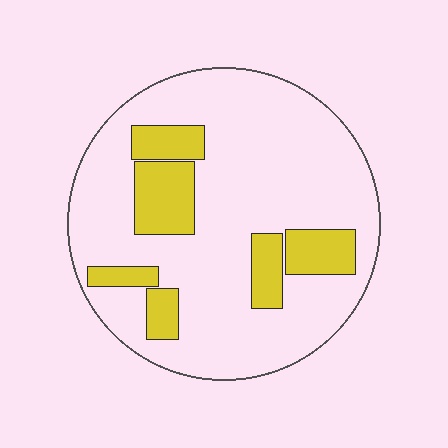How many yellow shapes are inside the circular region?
6.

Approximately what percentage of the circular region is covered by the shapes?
Approximately 20%.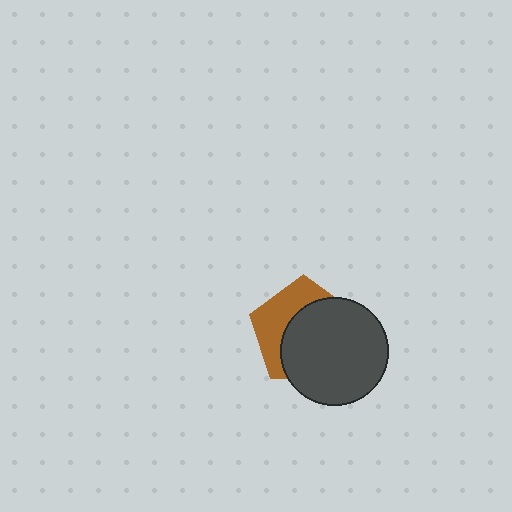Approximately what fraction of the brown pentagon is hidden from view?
Roughly 61% of the brown pentagon is hidden behind the dark gray circle.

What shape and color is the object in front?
The object in front is a dark gray circle.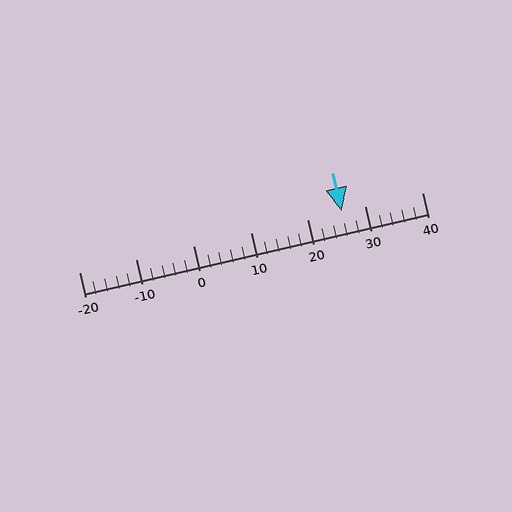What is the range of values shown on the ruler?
The ruler shows values from -20 to 40.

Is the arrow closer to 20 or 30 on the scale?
The arrow is closer to 30.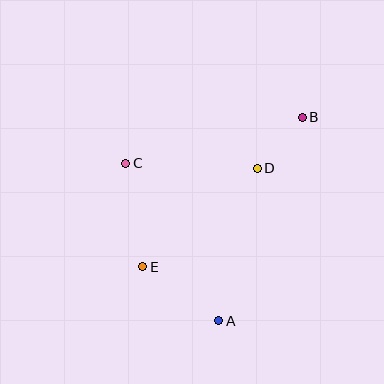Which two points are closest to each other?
Points B and D are closest to each other.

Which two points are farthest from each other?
Points A and B are farthest from each other.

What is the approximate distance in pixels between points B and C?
The distance between B and C is approximately 183 pixels.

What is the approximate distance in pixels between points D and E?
The distance between D and E is approximately 151 pixels.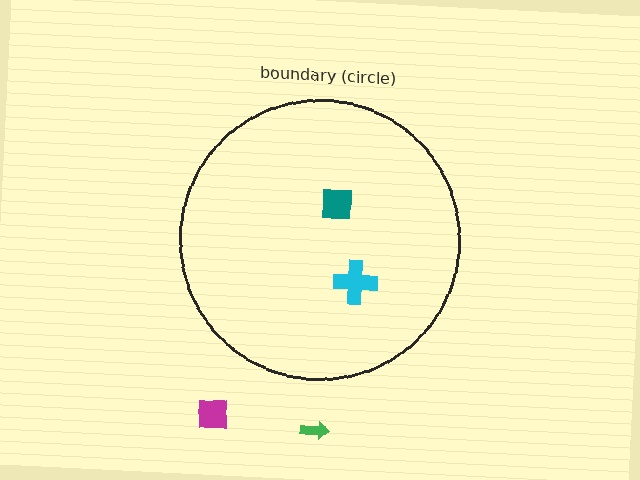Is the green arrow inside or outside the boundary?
Outside.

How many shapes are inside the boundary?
2 inside, 2 outside.